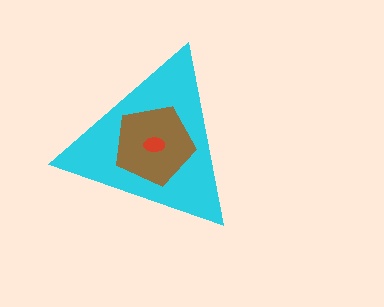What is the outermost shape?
The cyan triangle.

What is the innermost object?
The red ellipse.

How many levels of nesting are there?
3.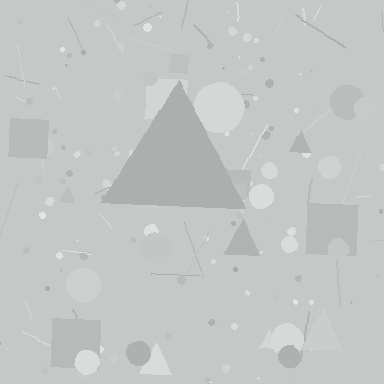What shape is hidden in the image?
A triangle is hidden in the image.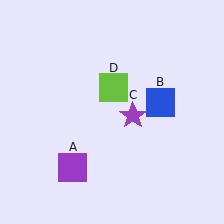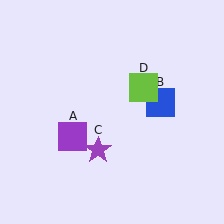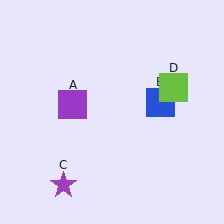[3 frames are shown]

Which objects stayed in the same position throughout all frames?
Blue square (object B) remained stationary.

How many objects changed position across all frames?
3 objects changed position: purple square (object A), purple star (object C), lime square (object D).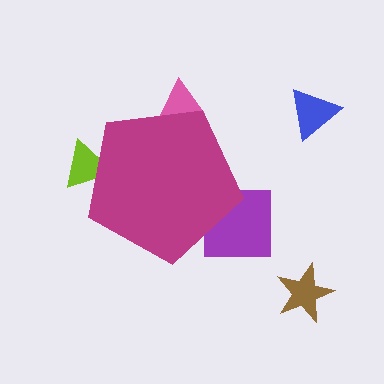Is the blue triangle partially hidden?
No, the blue triangle is fully visible.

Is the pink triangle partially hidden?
Yes, the pink triangle is partially hidden behind the magenta pentagon.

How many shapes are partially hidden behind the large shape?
3 shapes are partially hidden.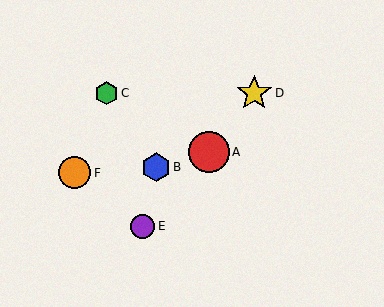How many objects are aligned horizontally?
2 objects (C, D) are aligned horizontally.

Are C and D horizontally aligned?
Yes, both are at y≈93.